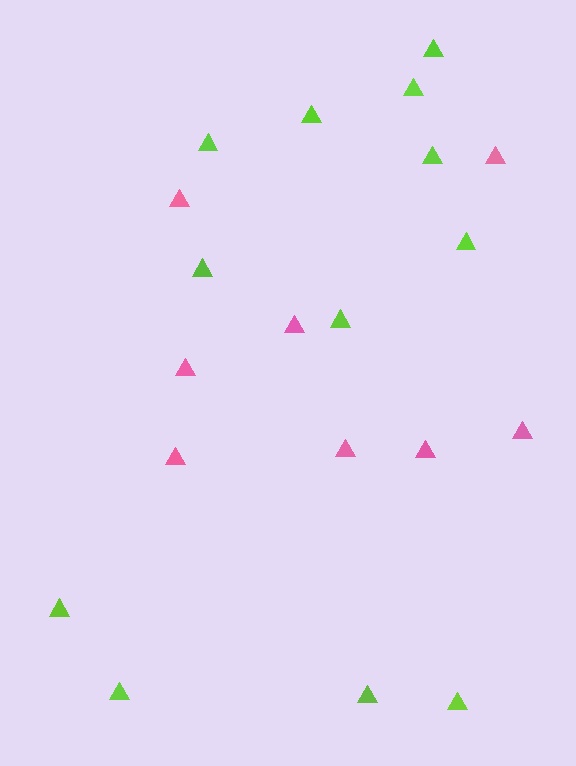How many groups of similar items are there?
There are 2 groups: one group of lime triangles (12) and one group of pink triangles (8).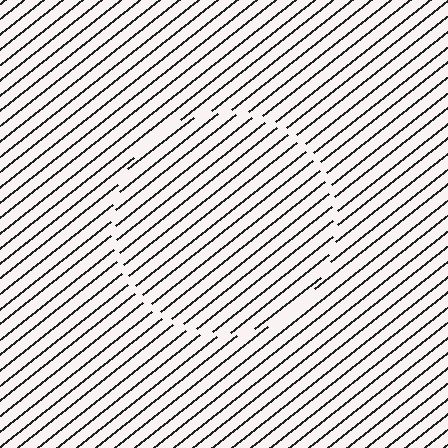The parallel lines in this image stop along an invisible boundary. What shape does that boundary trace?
An illusory circle. The interior of the shape contains the same grating, shifted by half a period — the contour is defined by the phase discontinuity where line-ends from the inner and outer gratings abut.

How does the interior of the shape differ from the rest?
The interior of the shape contains the same grating, shifted by half a period — the contour is defined by the phase discontinuity where line-ends from the inner and outer gratings abut.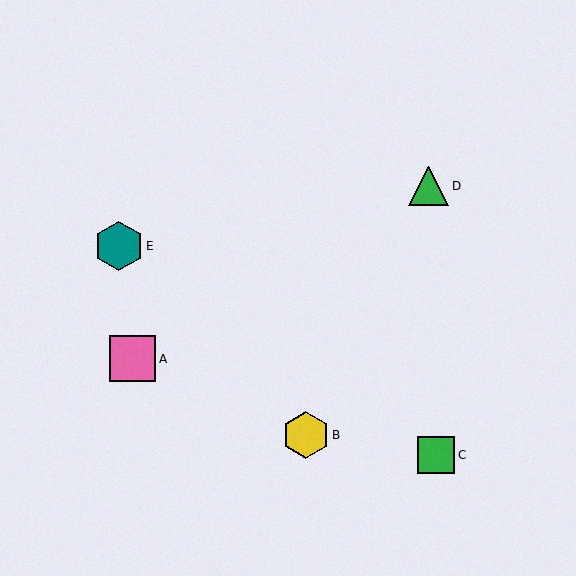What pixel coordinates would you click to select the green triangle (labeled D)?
Click at (429, 186) to select the green triangle D.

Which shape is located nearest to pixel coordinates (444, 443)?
The green square (labeled C) at (436, 455) is nearest to that location.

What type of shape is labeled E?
Shape E is a teal hexagon.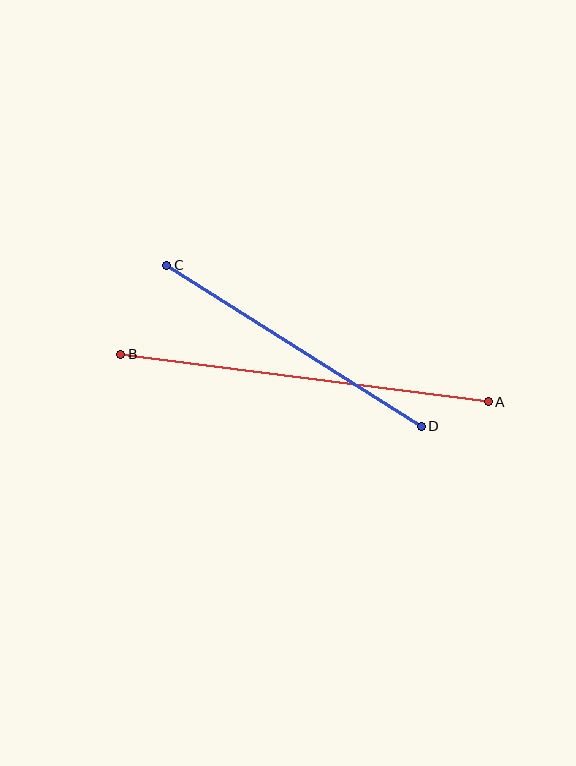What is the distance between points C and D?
The distance is approximately 301 pixels.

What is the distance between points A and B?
The distance is approximately 370 pixels.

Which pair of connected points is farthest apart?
Points A and B are farthest apart.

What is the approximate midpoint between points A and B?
The midpoint is at approximately (305, 378) pixels.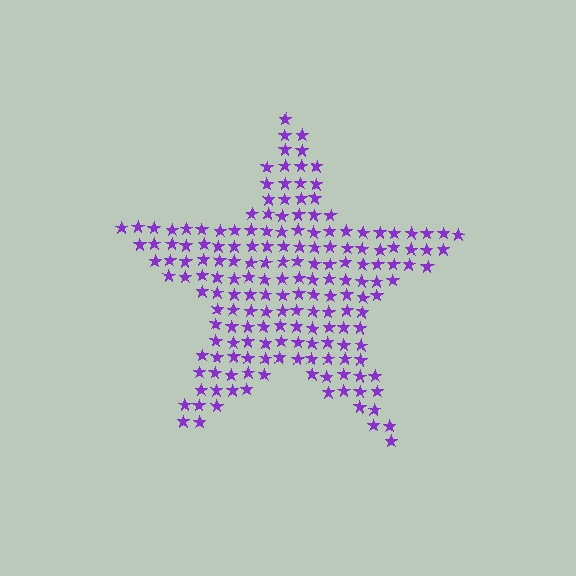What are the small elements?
The small elements are stars.